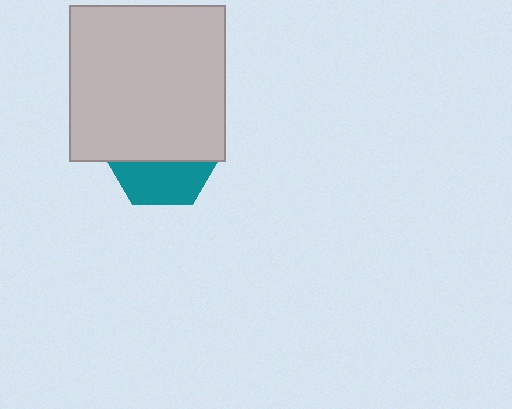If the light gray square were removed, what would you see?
You would see the complete teal hexagon.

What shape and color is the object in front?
The object in front is a light gray square.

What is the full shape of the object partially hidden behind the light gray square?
The partially hidden object is a teal hexagon.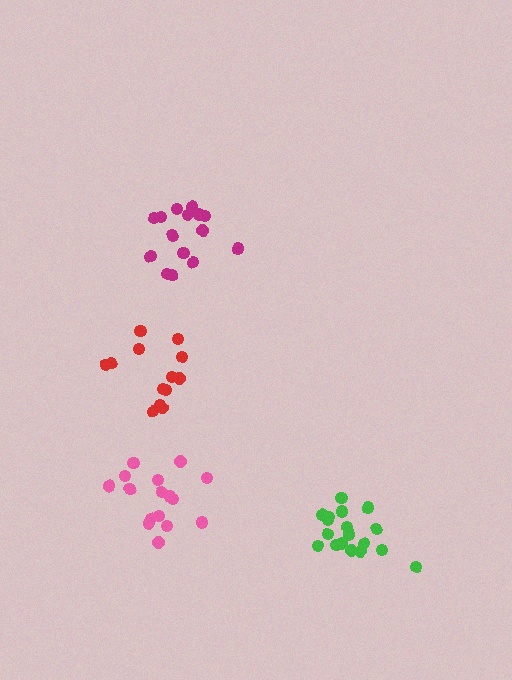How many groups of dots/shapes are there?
There are 4 groups.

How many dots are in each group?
Group 1: 18 dots, Group 2: 13 dots, Group 3: 16 dots, Group 4: 15 dots (62 total).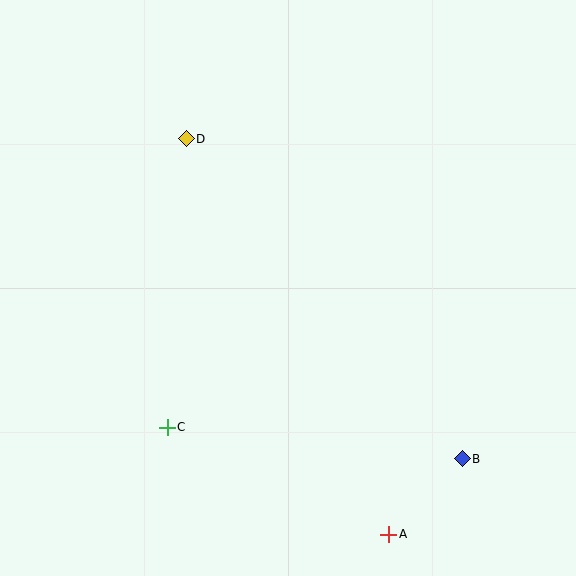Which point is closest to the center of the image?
Point D at (186, 139) is closest to the center.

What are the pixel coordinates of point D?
Point D is at (186, 139).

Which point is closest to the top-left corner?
Point D is closest to the top-left corner.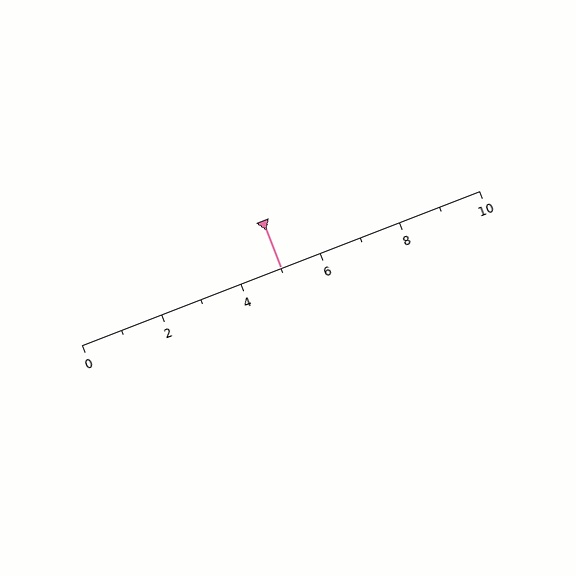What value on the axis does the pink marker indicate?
The marker indicates approximately 5.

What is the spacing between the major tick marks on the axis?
The major ticks are spaced 2 apart.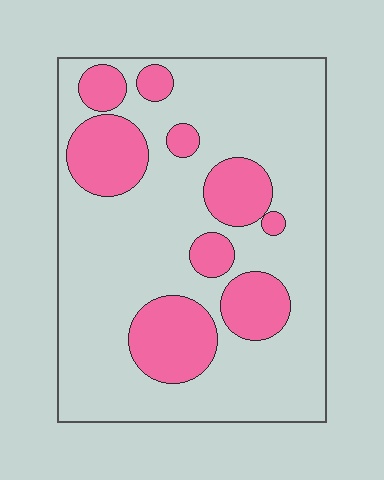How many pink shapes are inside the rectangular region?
9.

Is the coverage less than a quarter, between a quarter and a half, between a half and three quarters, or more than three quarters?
Between a quarter and a half.